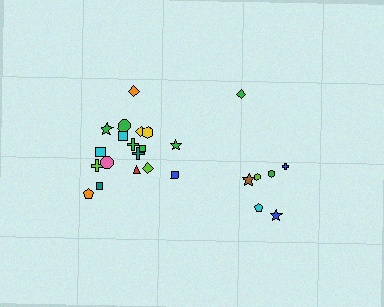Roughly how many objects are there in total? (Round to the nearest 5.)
Roughly 25 objects in total.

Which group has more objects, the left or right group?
The left group.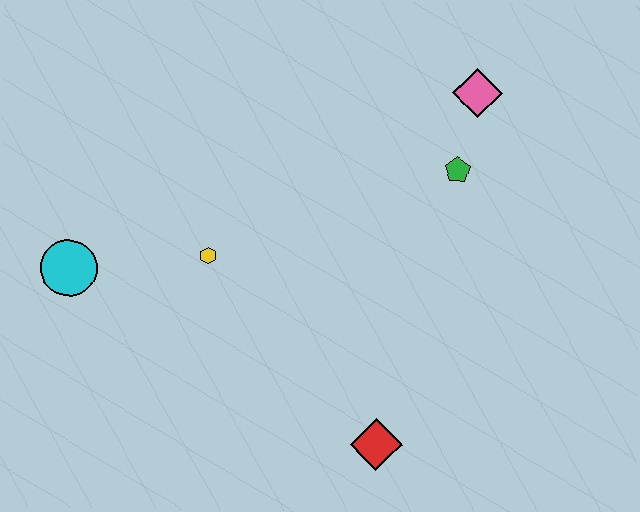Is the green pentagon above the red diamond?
Yes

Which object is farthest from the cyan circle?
The pink diamond is farthest from the cyan circle.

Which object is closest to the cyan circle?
The yellow hexagon is closest to the cyan circle.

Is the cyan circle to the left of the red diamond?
Yes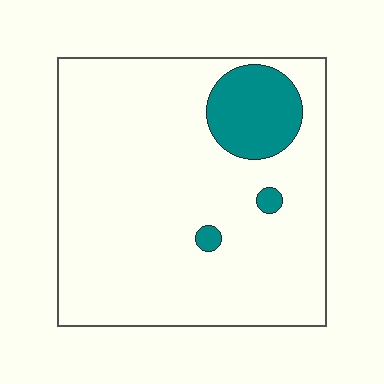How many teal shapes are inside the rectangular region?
3.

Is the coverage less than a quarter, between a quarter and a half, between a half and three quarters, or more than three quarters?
Less than a quarter.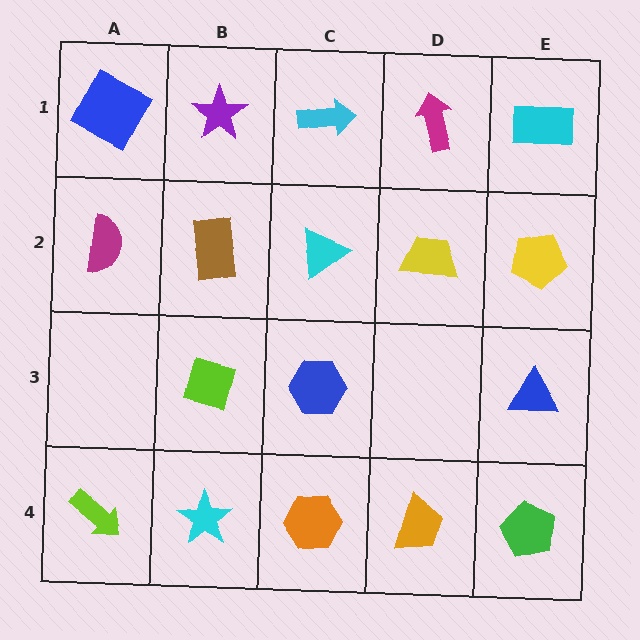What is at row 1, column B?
A purple star.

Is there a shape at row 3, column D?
No, that cell is empty.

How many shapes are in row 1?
5 shapes.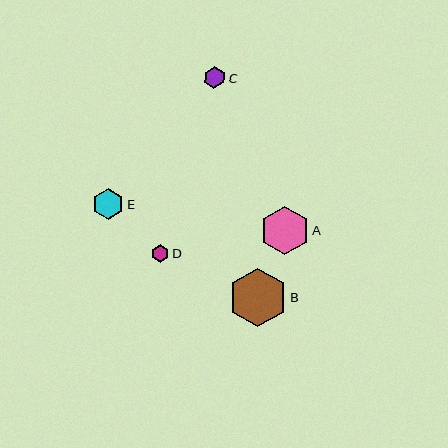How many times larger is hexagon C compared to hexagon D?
Hexagon C is approximately 1.2 times the size of hexagon D.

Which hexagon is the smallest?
Hexagon D is the smallest with a size of approximately 17 pixels.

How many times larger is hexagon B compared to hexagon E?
Hexagon B is approximately 1.9 times the size of hexagon E.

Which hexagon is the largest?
Hexagon B is the largest with a size of approximately 58 pixels.